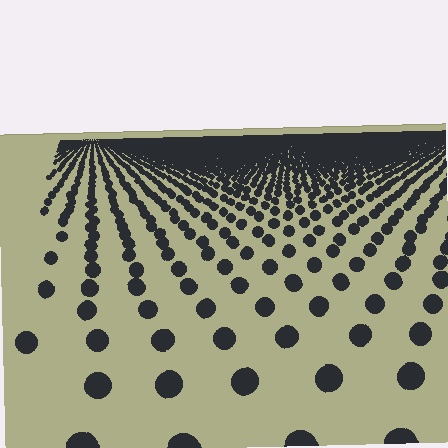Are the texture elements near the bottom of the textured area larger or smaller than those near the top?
Larger. Near the bottom, elements are closer to the viewer and appear at a bigger on-screen size.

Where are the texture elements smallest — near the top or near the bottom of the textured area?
Near the top.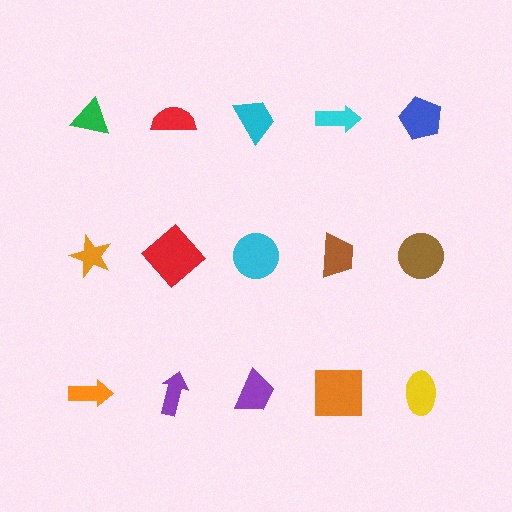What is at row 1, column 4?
A cyan arrow.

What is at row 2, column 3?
A cyan circle.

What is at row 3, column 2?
A purple arrow.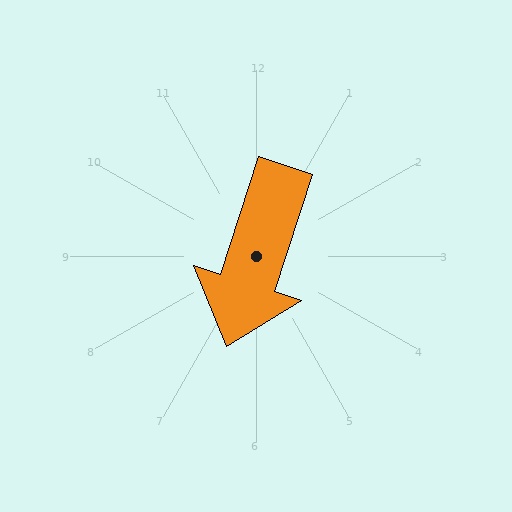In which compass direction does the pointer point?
South.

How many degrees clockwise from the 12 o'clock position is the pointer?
Approximately 198 degrees.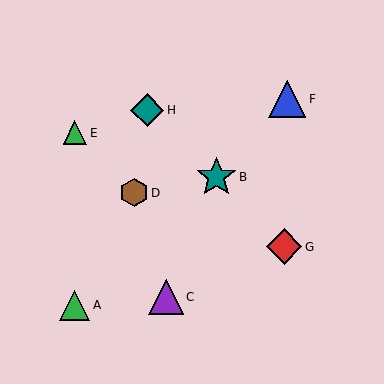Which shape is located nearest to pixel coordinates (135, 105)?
The teal diamond (labeled H) at (147, 110) is nearest to that location.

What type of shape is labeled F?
Shape F is a blue triangle.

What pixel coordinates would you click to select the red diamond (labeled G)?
Click at (284, 247) to select the red diamond G.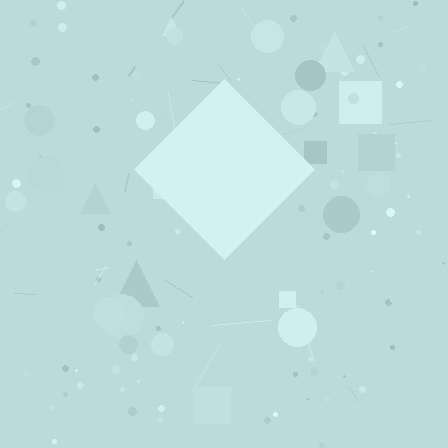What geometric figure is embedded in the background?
A diamond is embedded in the background.